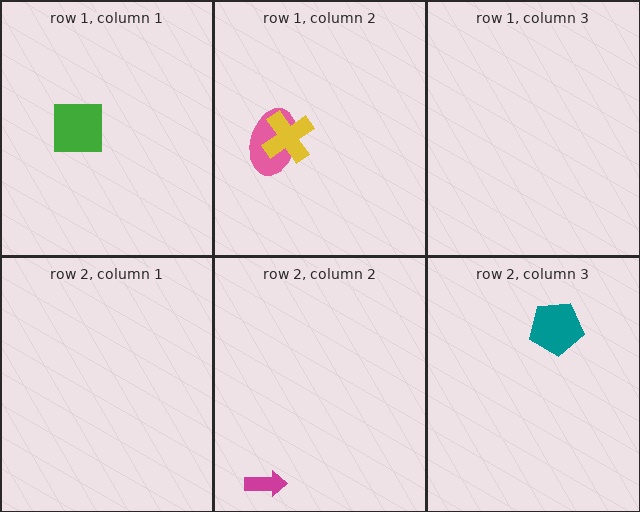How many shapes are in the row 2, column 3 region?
1.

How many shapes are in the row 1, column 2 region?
2.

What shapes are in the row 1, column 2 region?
The pink ellipse, the yellow cross.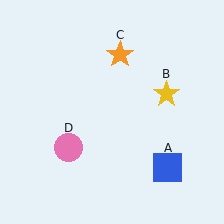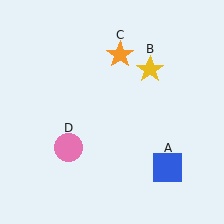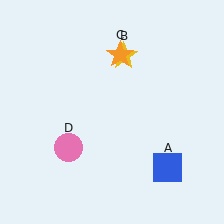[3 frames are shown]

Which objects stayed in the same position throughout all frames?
Blue square (object A) and orange star (object C) and pink circle (object D) remained stationary.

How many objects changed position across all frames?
1 object changed position: yellow star (object B).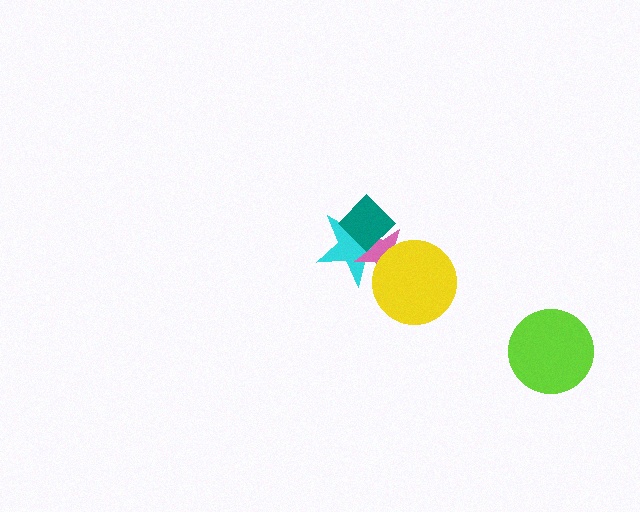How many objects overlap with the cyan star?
3 objects overlap with the cyan star.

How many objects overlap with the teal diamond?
2 objects overlap with the teal diamond.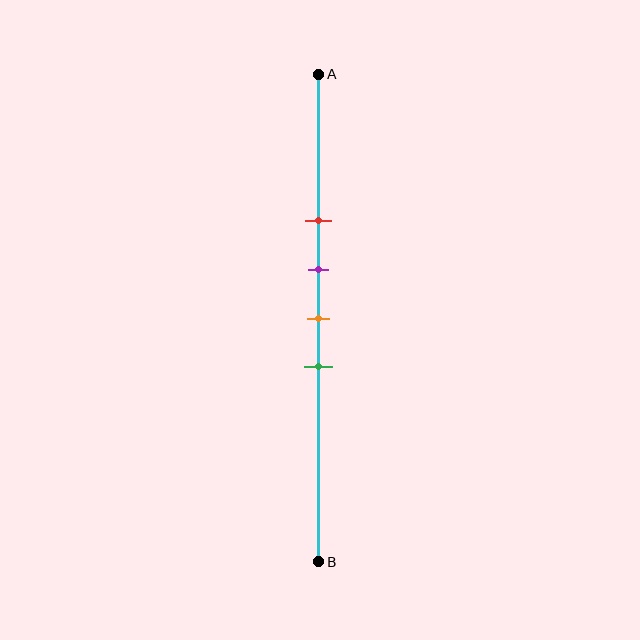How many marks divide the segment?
There are 4 marks dividing the segment.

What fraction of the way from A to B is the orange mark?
The orange mark is approximately 50% (0.5) of the way from A to B.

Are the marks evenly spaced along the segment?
Yes, the marks are approximately evenly spaced.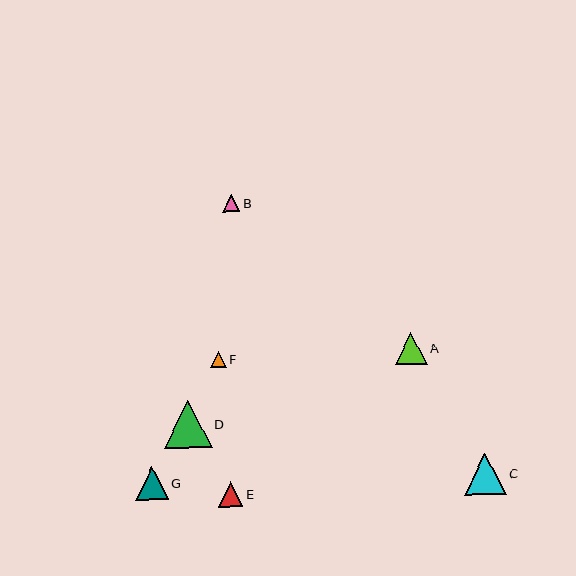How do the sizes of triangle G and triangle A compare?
Triangle G and triangle A are approximately the same size.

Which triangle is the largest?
Triangle D is the largest with a size of approximately 48 pixels.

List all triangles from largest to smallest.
From largest to smallest: D, C, G, A, E, B, F.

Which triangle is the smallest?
Triangle F is the smallest with a size of approximately 16 pixels.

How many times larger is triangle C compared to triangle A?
Triangle C is approximately 1.3 times the size of triangle A.